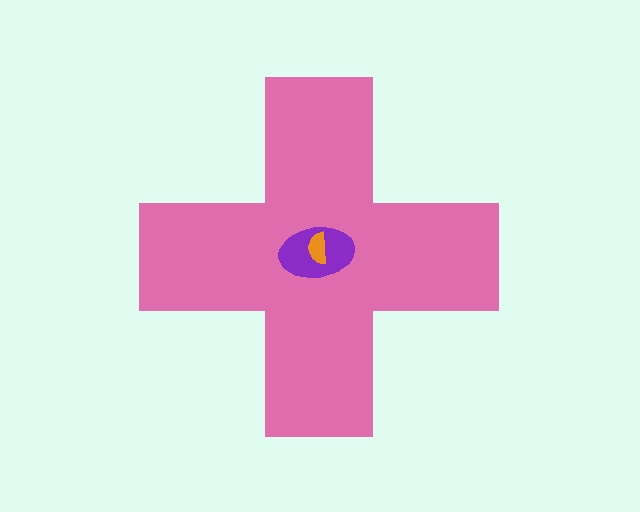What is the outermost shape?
The pink cross.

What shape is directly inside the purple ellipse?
The orange semicircle.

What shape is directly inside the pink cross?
The purple ellipse.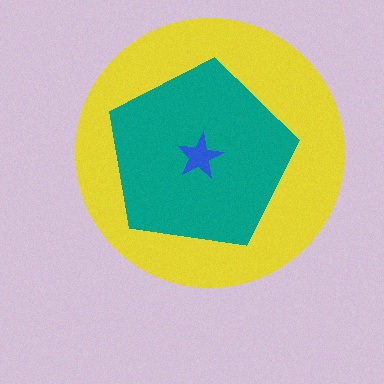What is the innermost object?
The blue star.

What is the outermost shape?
The yellow circle.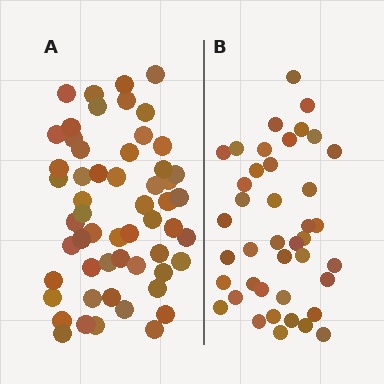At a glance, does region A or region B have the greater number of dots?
Region A (the left region) has more dots.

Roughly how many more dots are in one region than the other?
Region A has approximately 15 more dots than region B.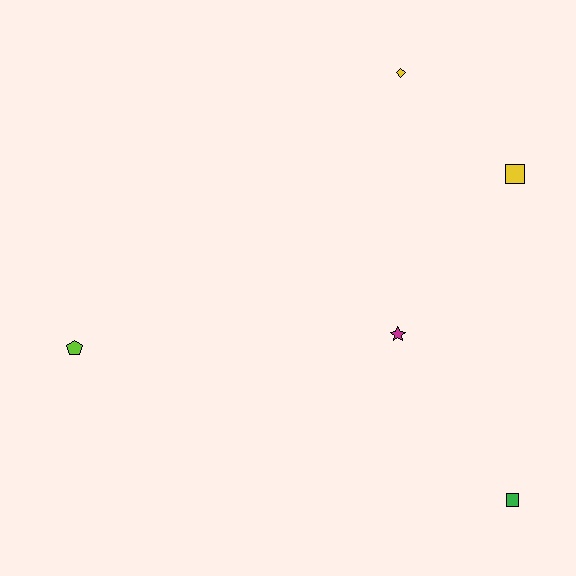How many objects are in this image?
There are 5 objects.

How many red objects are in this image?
There are no red objects.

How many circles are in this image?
There are no circles.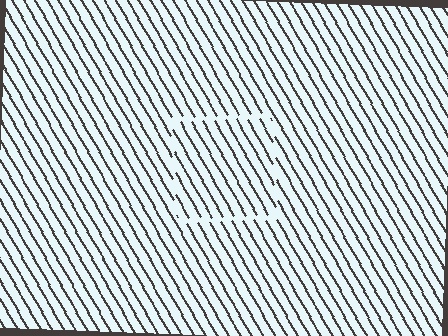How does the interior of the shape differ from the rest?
The interior of the shape contains the same grating, shifted by half a period — the contour is defined by the phase discontinuity where line-ends from the inner and outer gratings abut.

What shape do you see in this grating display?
An illusory square. The interior of the shape contains the same grating, shifted by half a period — the contour is defined by the phase discontinuity where line-ends from the inner and outer gratings abut.